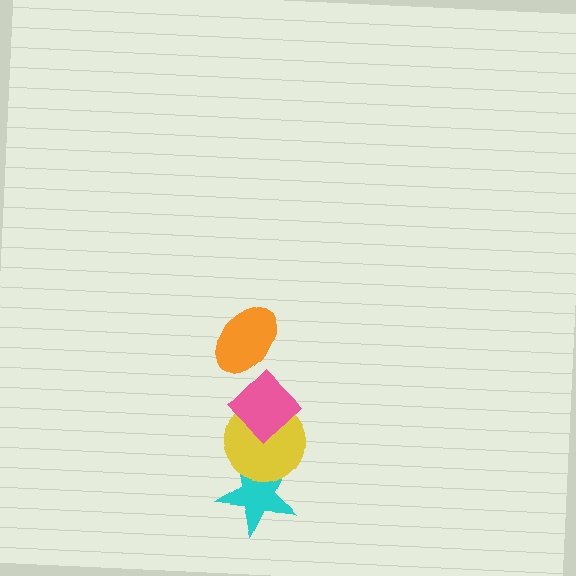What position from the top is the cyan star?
The cyan star is 4th from the top.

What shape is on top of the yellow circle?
The pink diamond is on top of the yellow circle.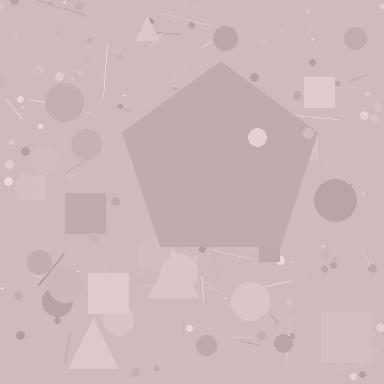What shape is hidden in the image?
A pentagon is hidden in the image.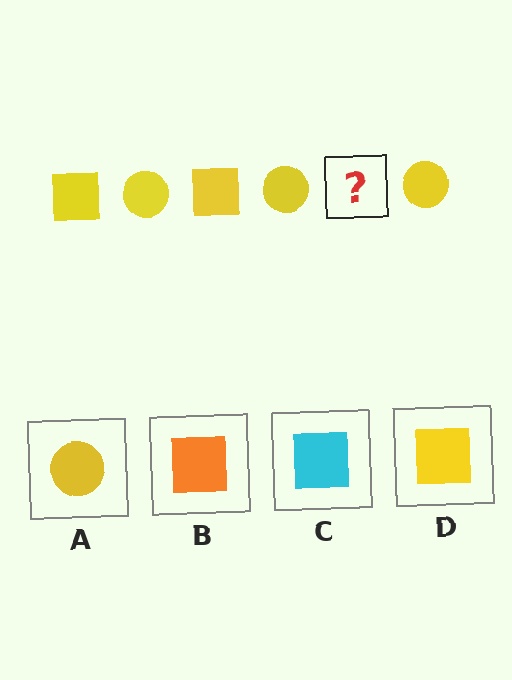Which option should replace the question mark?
Option D.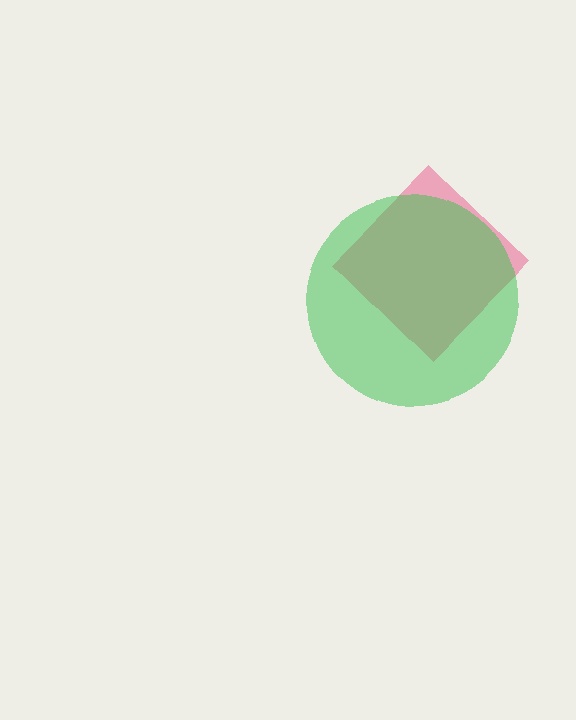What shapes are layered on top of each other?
The layered shapes are: a pink diamond, a green circle.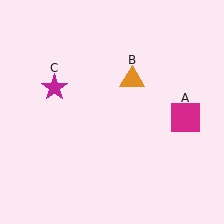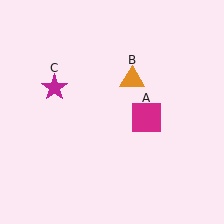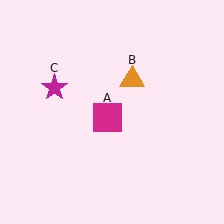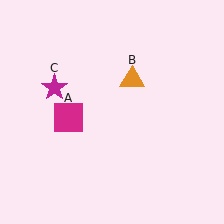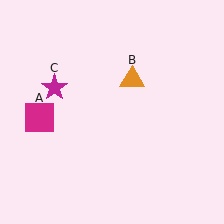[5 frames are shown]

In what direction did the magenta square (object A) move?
The magenta square (object A) moved left.